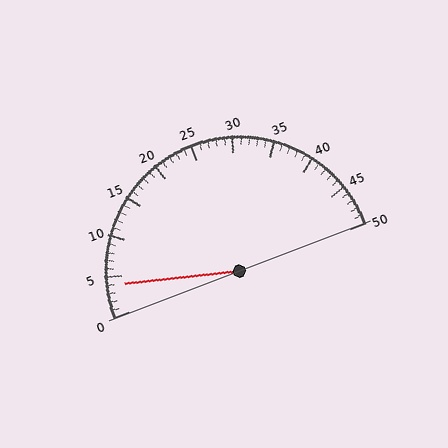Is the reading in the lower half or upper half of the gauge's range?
The reading is in the lower half of the range (0 to 50).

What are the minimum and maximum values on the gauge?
The gauge ranges from 0 to 50.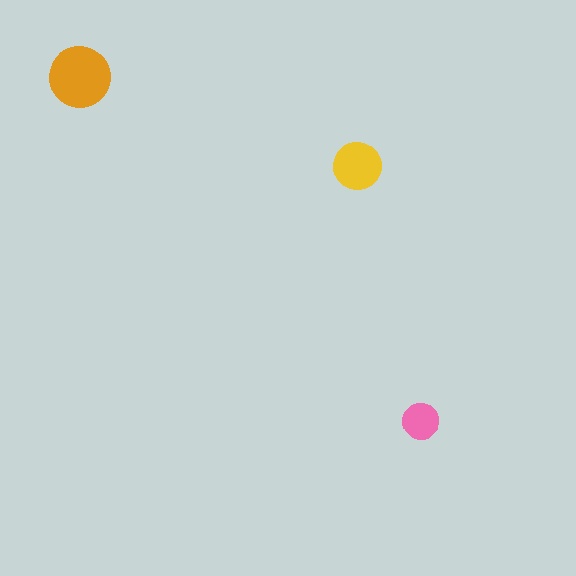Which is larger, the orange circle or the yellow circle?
The orange one.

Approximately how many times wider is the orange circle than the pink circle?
About 1.5 times wider.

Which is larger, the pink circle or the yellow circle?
The yellow one.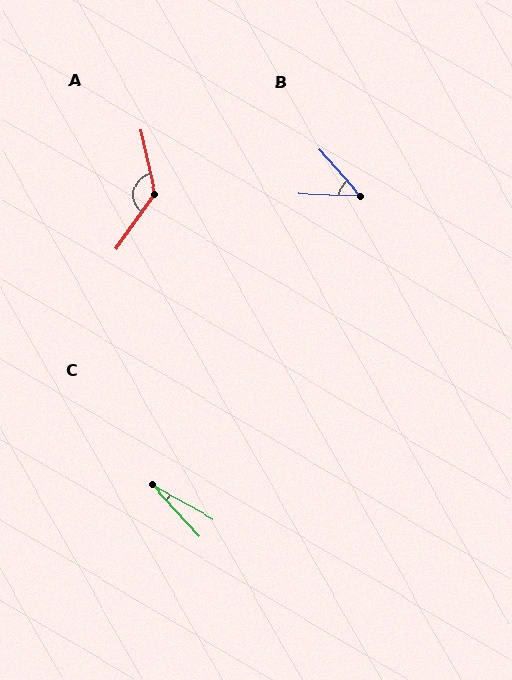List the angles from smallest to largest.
C (19°), B (47°), A (132°).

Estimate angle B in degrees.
Approximately 47 degrees.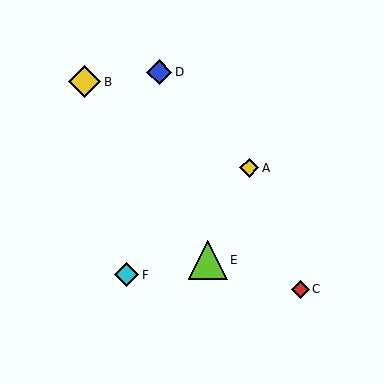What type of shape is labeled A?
Shape A is a yellow diamond.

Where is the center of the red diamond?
The center of the red diamond is at (301, 289).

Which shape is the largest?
The lime triangle (labeled E) is the largest.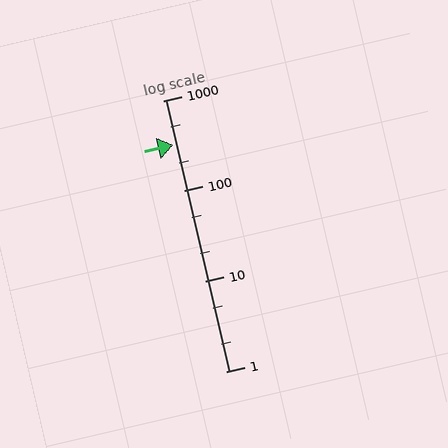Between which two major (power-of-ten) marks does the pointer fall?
The pointer is between 100 and 1000.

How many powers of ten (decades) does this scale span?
The scale spans 3 decades, from 1 to 1000.